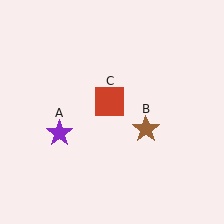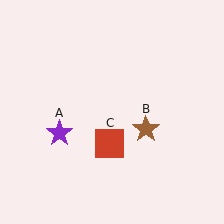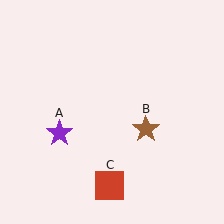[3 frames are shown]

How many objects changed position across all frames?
1 object changed position: red square (object C).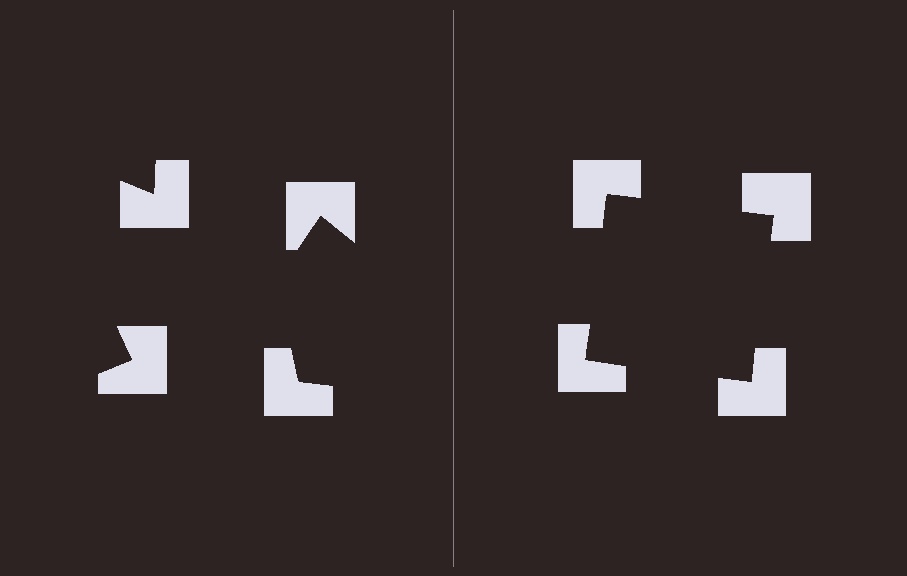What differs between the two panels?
The notched squares are positioned identically on both sides; only the wedge orientations differ. On the right they align to a square; on the left they are misaligned.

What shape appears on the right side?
An illusory square.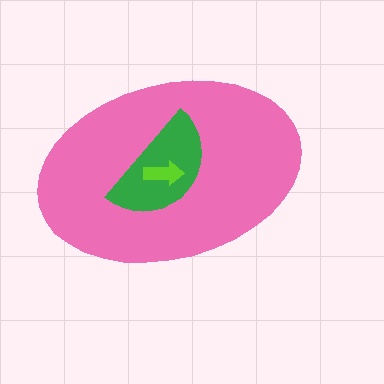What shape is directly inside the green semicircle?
The lime arrow.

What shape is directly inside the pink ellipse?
The green semicircle.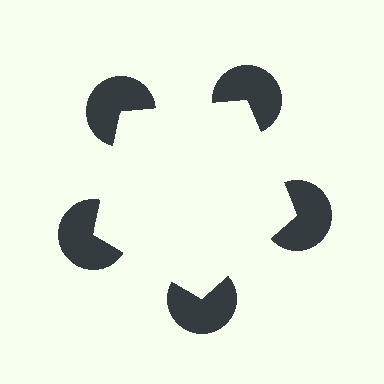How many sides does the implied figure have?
5 sides.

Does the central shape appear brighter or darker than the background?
It typically appears slightly brighter than the background, even though no actual brightness change is drawn.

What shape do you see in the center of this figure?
An illusory pentagon — its edges are inferred from the aligned wedge cuts in the pac-man discs, not physically drawn.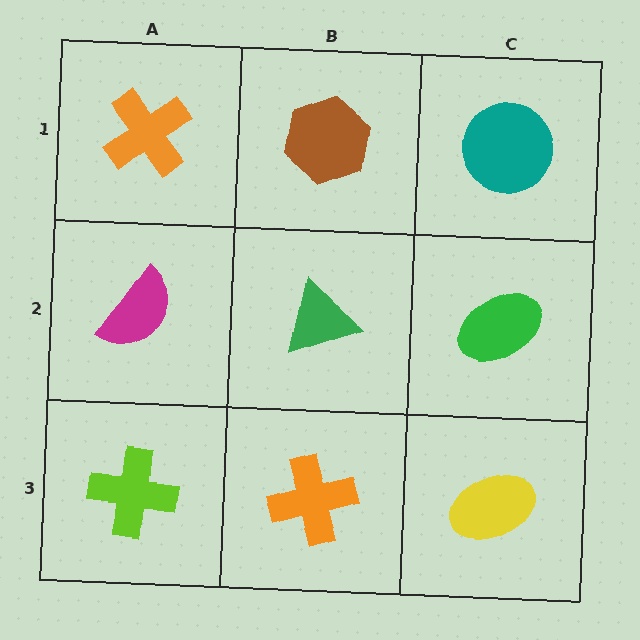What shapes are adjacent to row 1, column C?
A green ellipse (row 2, column C), a brown hexagon (row 1, column B).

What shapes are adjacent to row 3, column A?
A magenta semicircle (row 2, column A), an orange cross (row 3, column B).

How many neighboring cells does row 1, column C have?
2.